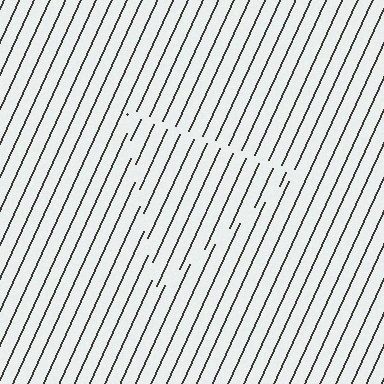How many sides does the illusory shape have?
3 sides — the line-ends trace a triangle.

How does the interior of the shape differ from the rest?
The interior of the shape contains the same grating, shifted by half a period — the contour is defined by the phase discontinuity where line-ends from the inner and outer gratings abut.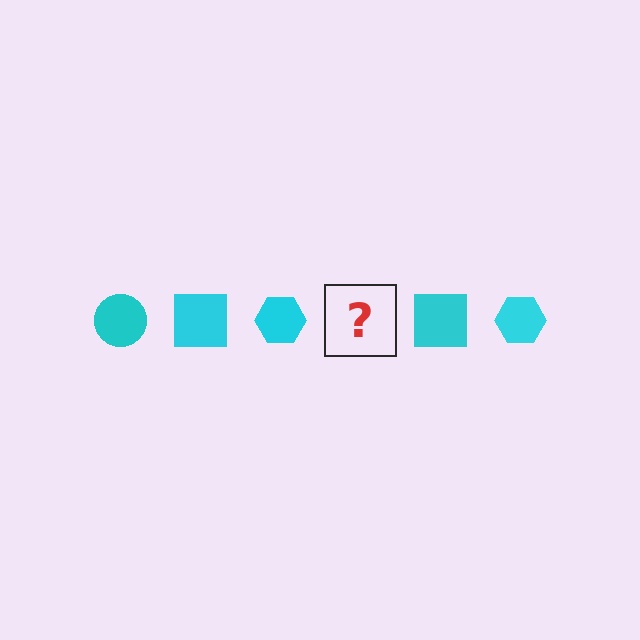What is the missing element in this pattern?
The missing element is a cyan circle.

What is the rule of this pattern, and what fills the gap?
The rule is that the pattern cycles through circle, square, hexagon shapes in cyan. The gap should be filled with a cyan circle.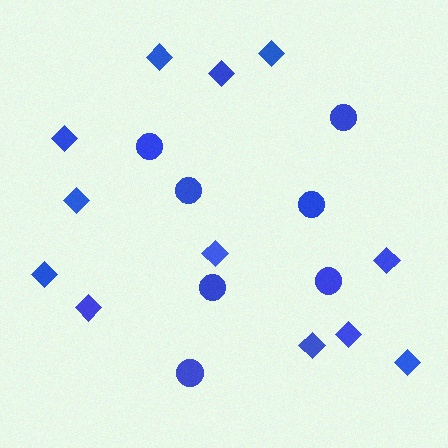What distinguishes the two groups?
There are 2 groups: one group of circles (7) and one group of diamonds (12).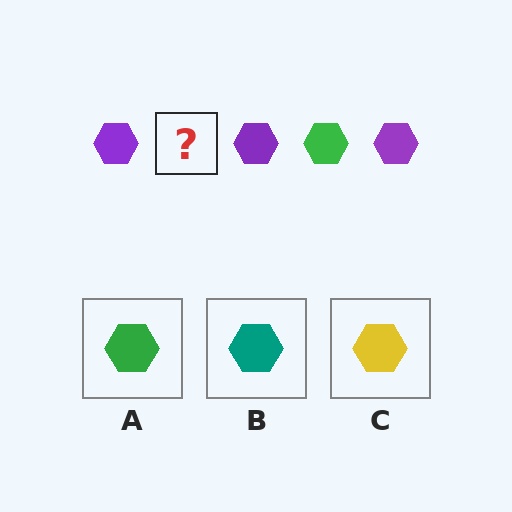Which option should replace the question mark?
Option A.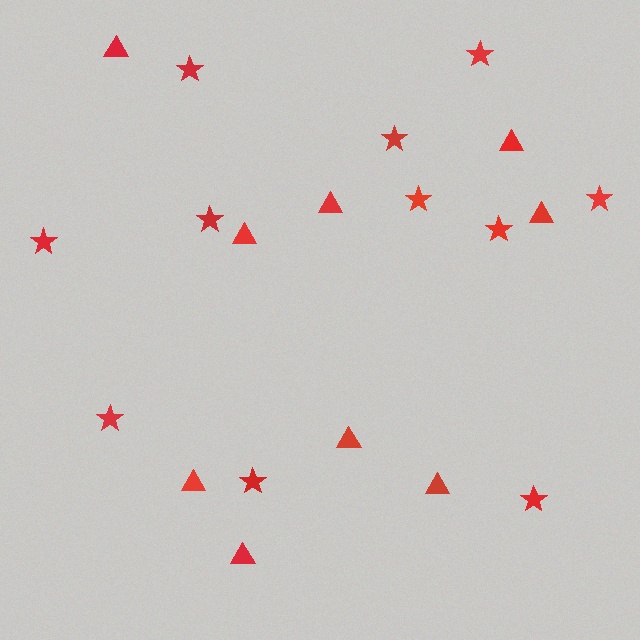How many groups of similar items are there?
There are 2 groups: one group of triangles (9) and one group of stars (11).